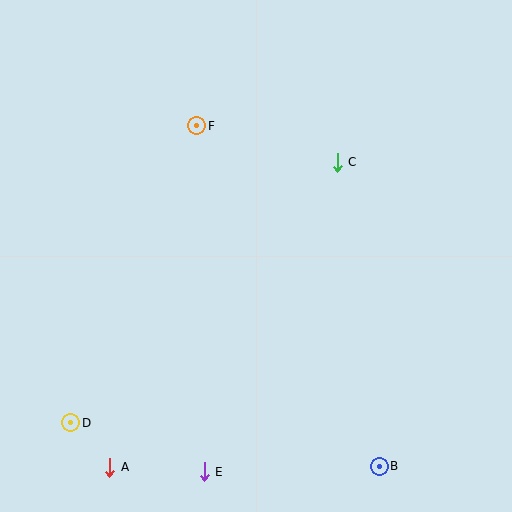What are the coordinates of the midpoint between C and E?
The midpoint between C and E is at (271, 317).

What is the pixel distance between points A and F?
The distance between A and F is 352 pixels.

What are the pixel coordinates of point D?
Point D is at (71, 423).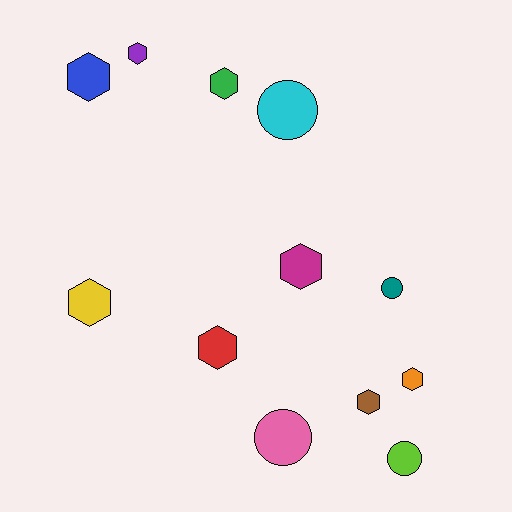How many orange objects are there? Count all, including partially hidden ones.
There is 1 orange object.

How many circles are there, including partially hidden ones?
There are 4 circles.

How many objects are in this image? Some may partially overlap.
There are 12 objects.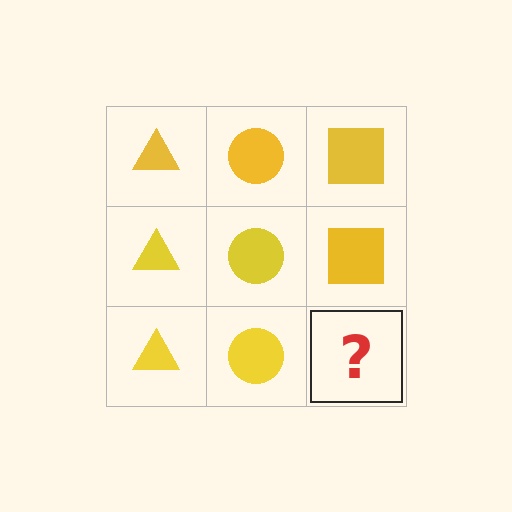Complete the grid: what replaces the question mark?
The question mark should be replaced with a yellow square.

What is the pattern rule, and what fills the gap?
The rule is that each column has a consistent shape. The gap should be filled with a yellow square.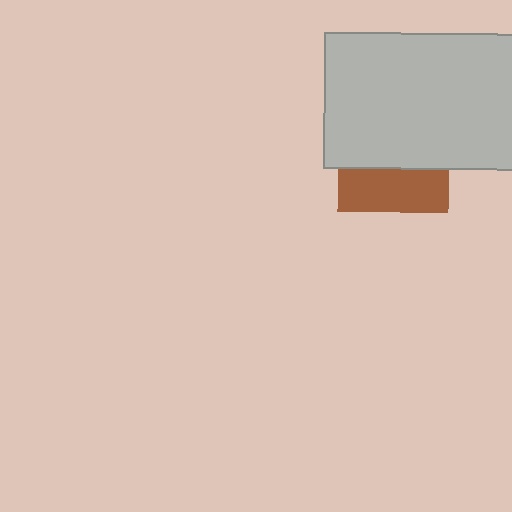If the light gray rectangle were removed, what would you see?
You would see the complete brown square.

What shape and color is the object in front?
The object in front is a light gray rectangle.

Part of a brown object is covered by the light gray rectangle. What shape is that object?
It is a square.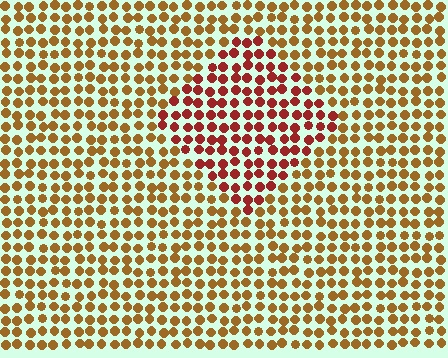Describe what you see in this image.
The image is filled with small brown elements in a uniform arrangement. A diamond-shaped region is visible where the elements are tinted to a slightly different hue, forming a subtle color boundary.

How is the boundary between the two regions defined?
The boundary is defined purely by a slight shift in hue (about 36 degrees). Spacing, size, and orientation are identical on both sides.